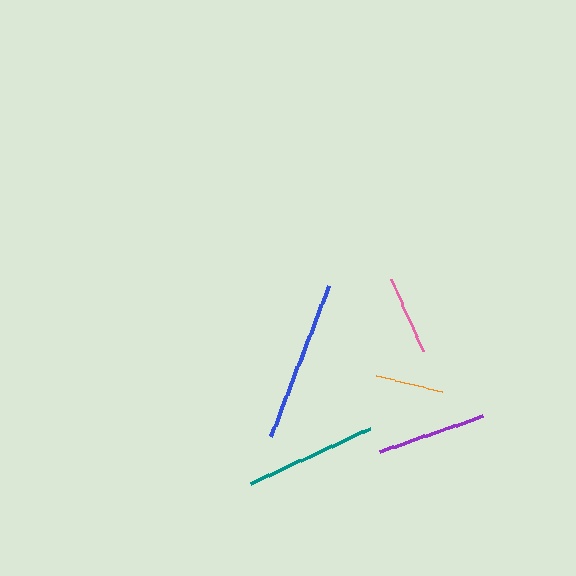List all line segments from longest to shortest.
From longest to shortest: blue, teal, purple, pink, orange.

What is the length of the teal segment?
The teal segment is approximately 132 pixels long.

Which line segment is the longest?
The blue line is the longest at approximately 161 pixels.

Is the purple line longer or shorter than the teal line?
The teal line is longer than the purple line.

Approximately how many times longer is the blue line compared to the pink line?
The blue line is approximately 2.0 times the length of the pink line.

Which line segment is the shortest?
The orange line is the shortest at approximately 68 pixels.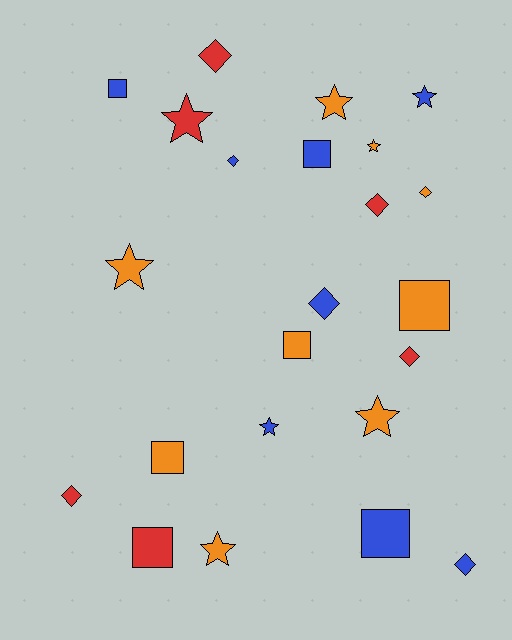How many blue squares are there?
There are 3 blue squares.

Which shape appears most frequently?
Star, with 8 objects.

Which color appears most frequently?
Orange, with 9 objects.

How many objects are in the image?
There are 23 objects.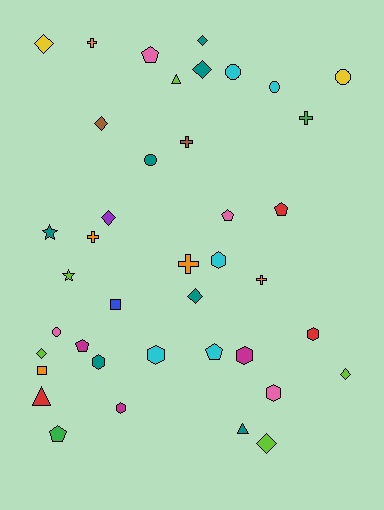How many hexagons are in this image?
There are 7 hexagons.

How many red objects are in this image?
There are 3 red objects.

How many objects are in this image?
There are 40 objects.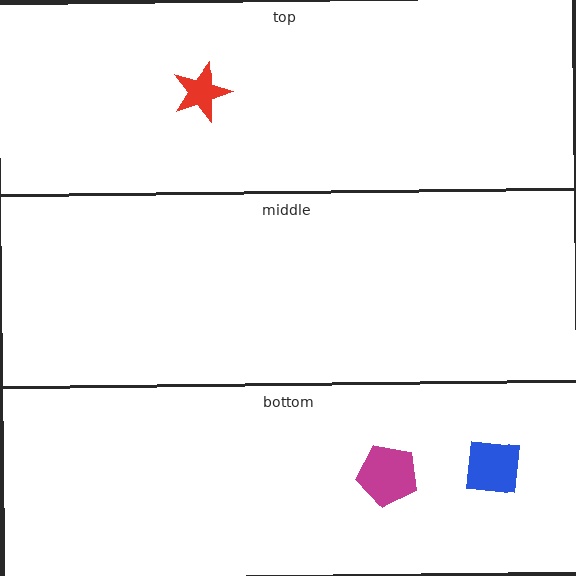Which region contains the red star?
The top region.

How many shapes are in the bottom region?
2.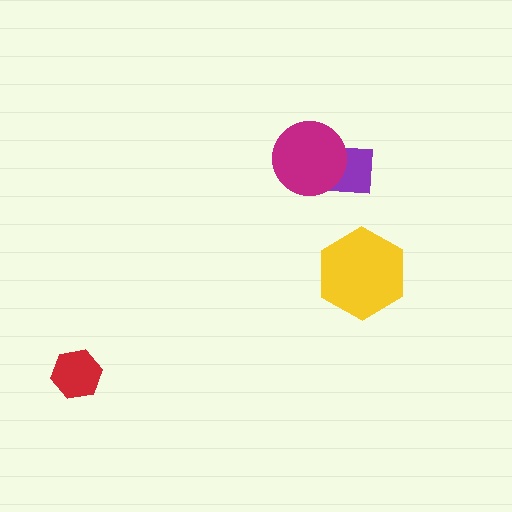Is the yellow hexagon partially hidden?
No, no other shape covers it.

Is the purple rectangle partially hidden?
Yes, it is partially covered by another shape.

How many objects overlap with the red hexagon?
0 objects overlap with the red hexagon.